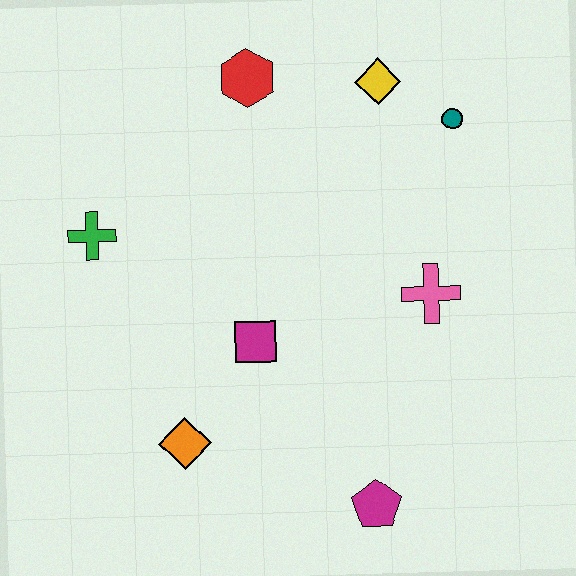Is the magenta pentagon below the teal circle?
Yes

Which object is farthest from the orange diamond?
The teal circle is farthest from the orange diamond.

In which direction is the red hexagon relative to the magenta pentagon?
The red hexagon is above the magenta pentagon.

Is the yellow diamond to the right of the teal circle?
No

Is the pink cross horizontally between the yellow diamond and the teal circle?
Yes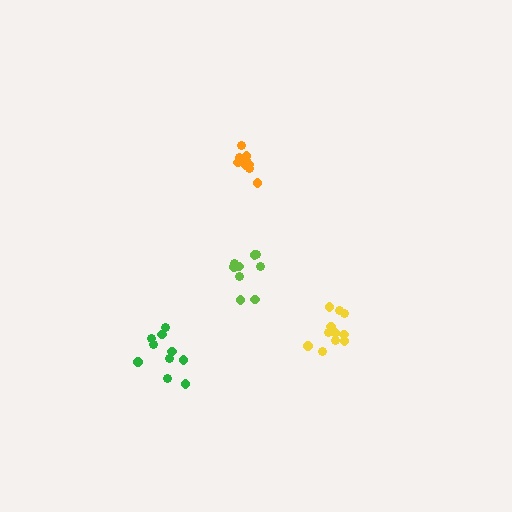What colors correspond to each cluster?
The clusters are colored: lime, yellow, orange, green.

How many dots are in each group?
Group 1: 9 dots, Group 2: 11 dots, Group 3: 9 dots, Group 4: 10 dots (39 total).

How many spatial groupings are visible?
There are 4 spatial groupings.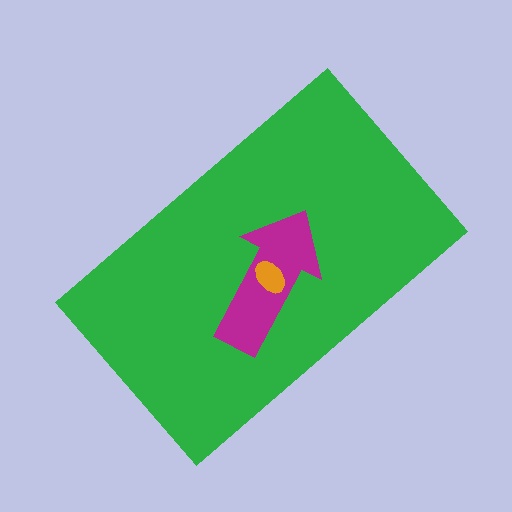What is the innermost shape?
The orange ellipse.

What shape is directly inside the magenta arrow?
The orange ellipse.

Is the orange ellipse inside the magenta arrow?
Yes.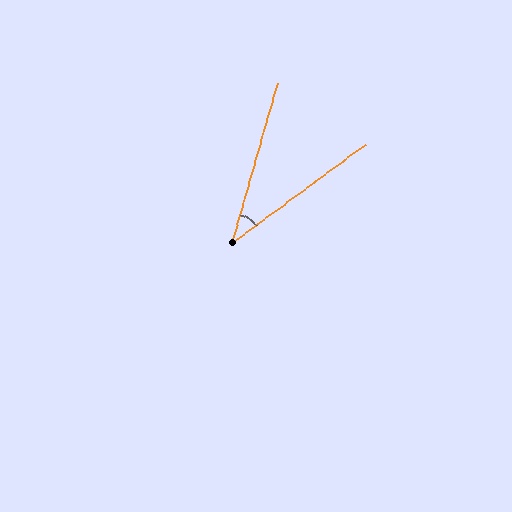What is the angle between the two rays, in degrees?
Approximately 38 degrees.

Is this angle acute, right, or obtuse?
It is acute.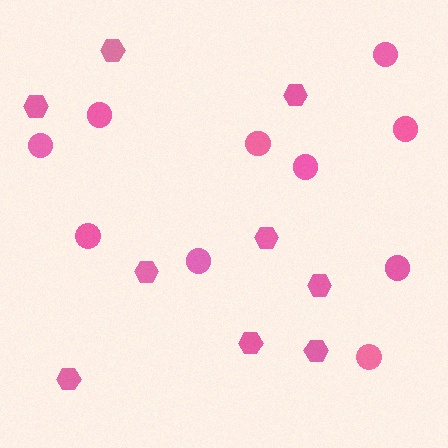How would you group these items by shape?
There are 2 groups: one group of hexagons (9) and one group of circles (10).